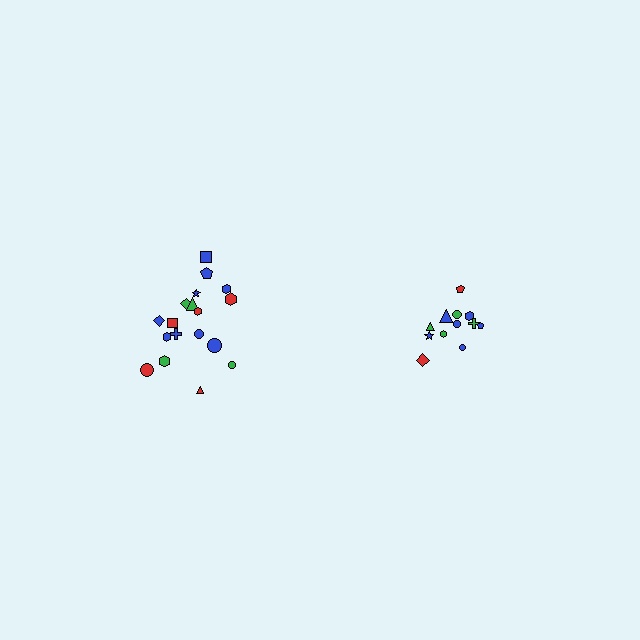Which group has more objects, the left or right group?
The left group.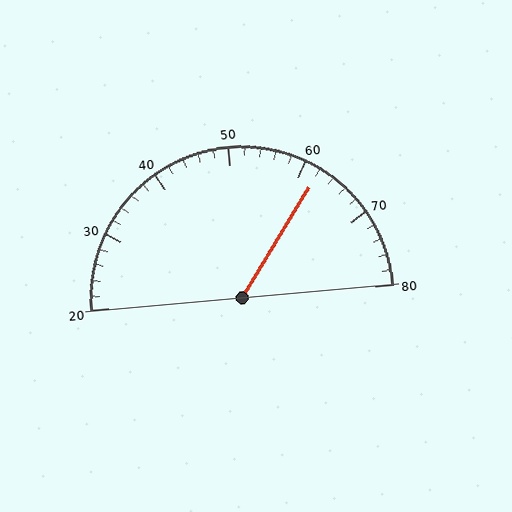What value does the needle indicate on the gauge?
The needle indicates approximately 62.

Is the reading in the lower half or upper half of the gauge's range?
The reading is in the upper half of the range (20 to 80).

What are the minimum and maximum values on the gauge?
The gauge ranges from 20 to 80.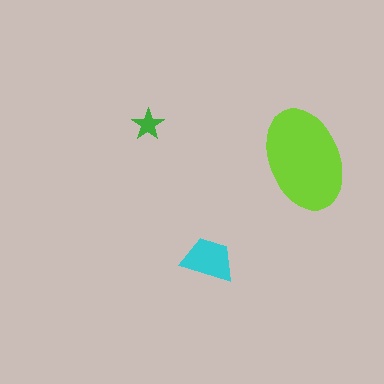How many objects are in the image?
There are 3 objects in the image.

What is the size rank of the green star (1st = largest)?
3rd.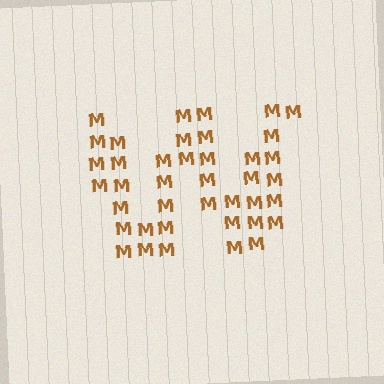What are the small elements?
The small elements are letter M's.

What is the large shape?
The large shape is the letter W.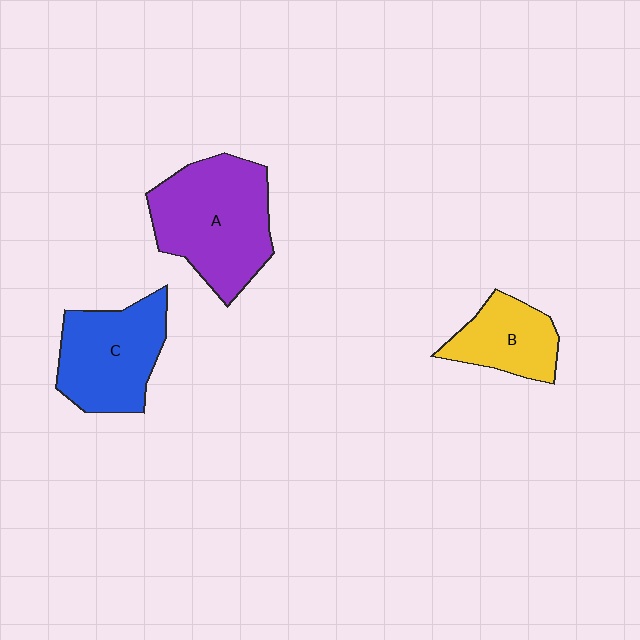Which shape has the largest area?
Shape A (purple).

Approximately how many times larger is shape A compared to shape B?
Approximately 1.9 times.